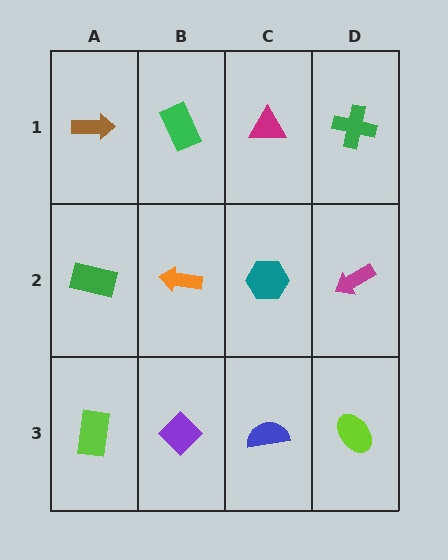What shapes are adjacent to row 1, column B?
An orange arrow (row 2, column B), a brown arrow (row 1, column A), a magenta triangle (row 1, column C).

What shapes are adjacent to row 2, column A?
A brown arrow (row 1, column A), a lime rectangle (row 3, column A), an orange arrow (row 2, column B).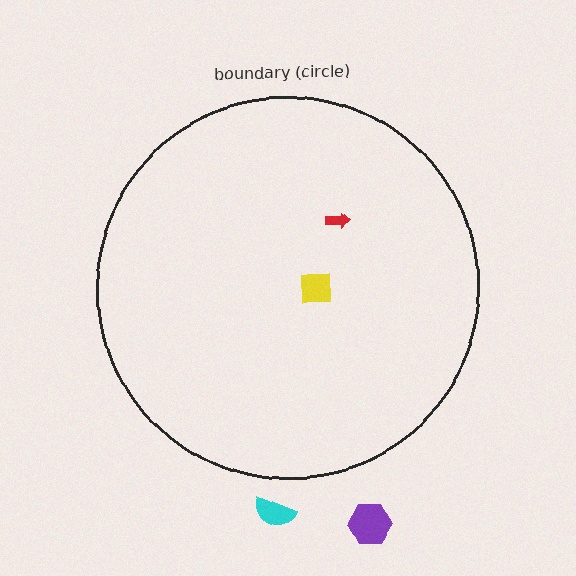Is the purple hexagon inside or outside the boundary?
Outside.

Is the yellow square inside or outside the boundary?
Inside.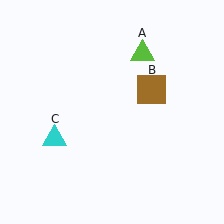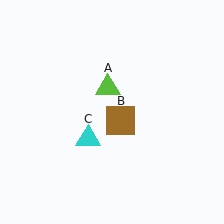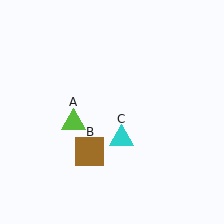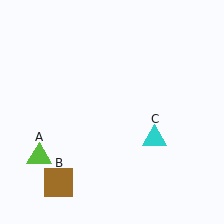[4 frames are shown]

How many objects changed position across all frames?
3 objects changed position: lime triangle (object A), brown square (object B), cyan triangle (object C).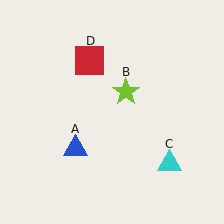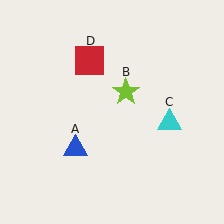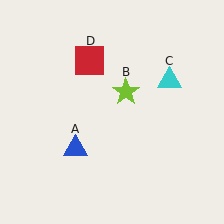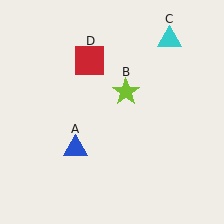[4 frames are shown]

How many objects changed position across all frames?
1 object changed position: cyan triangle (object C).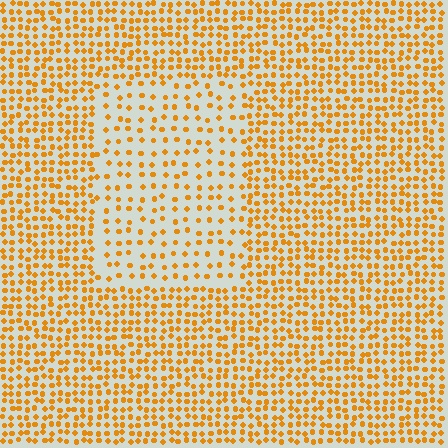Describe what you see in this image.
The image contains small orange elements arranged at two different densities. A rectangle-shaped region is visible where the elements are less densely packed than the surrounding area.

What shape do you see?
I see a rectangle.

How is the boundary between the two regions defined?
The boundary is defined by a change in element density (approximately 2.0x ratio). All elements are the same color, size, and shape.